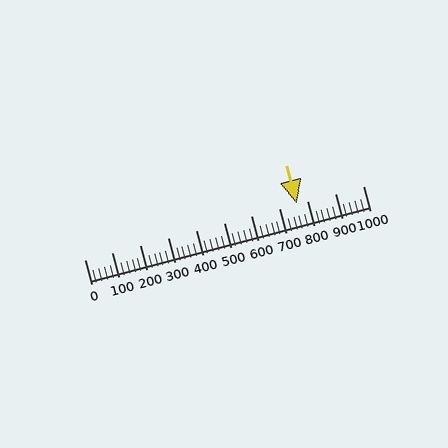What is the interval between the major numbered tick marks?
The major tick marks are spaced 100 units apart.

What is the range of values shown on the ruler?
The ruler shows values from 0 to 1000.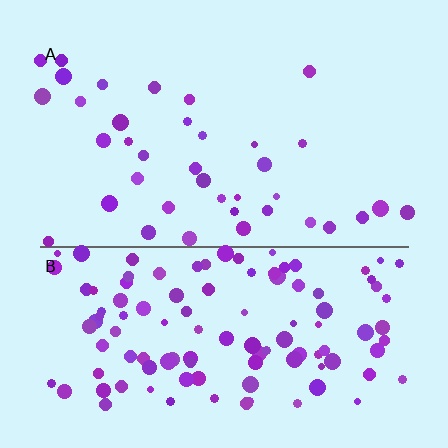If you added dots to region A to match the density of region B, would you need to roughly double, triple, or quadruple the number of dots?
Approximately triple.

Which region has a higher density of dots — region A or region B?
B (the bottom).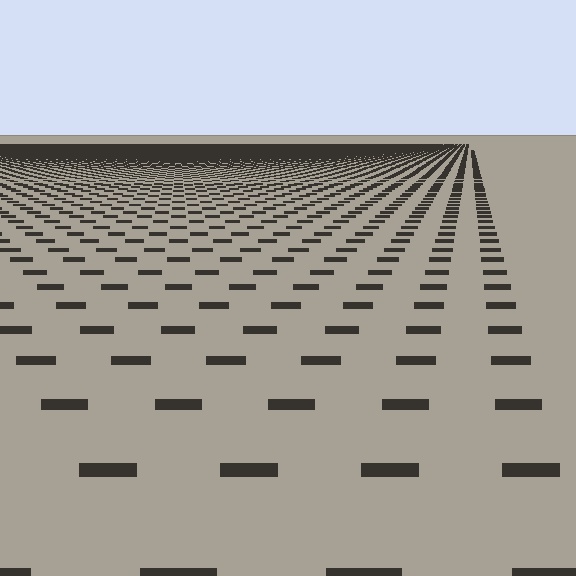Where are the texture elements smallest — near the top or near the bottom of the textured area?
Near the top.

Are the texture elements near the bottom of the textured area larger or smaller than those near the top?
Larger. Near the bottom, elements are closer to the viewer and appear at a bigger on-screen size.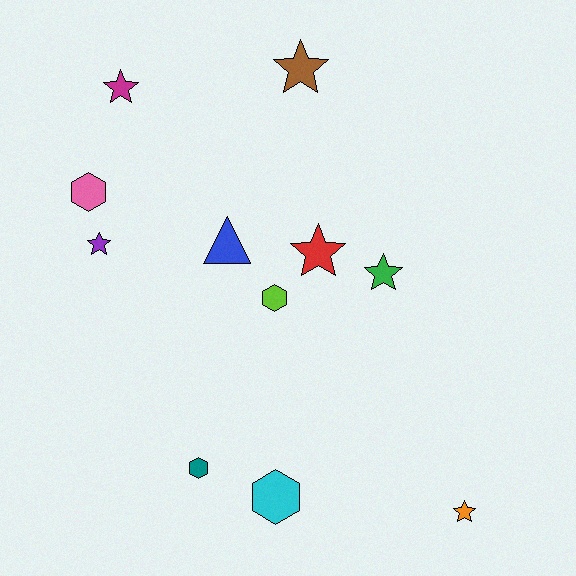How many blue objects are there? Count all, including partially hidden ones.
There is 1 blue object.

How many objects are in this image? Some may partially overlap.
There are 11 objects.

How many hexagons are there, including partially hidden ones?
There are 4 hexagons.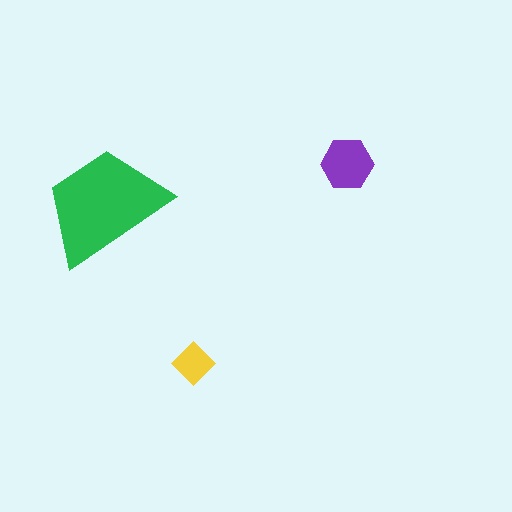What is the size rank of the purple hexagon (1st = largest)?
2nd.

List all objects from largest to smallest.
The green trapezoid, the purple hexagon, the yellow diamond.